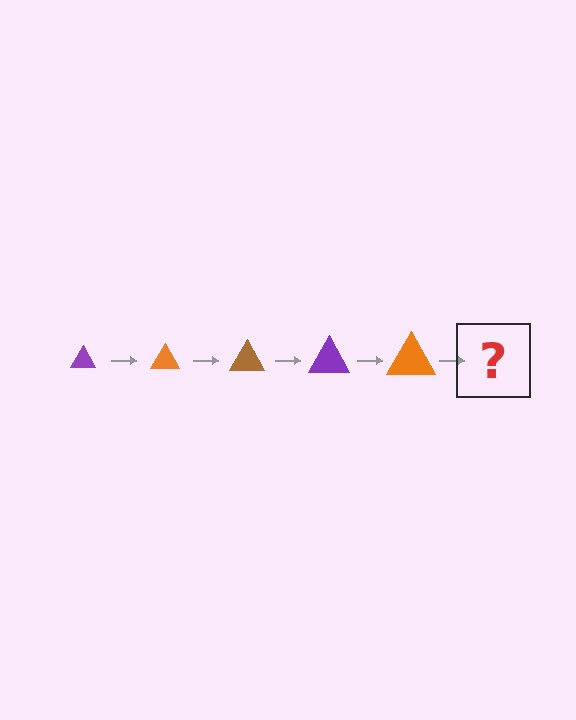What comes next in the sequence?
The next element should be a brown triangle, larger than the previous one.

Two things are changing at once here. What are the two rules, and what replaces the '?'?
The two rules are that the triangle grows larger each step and the color cycles through purple, orange, and brown. The '?' should be a brown triangle, larger than the previous one.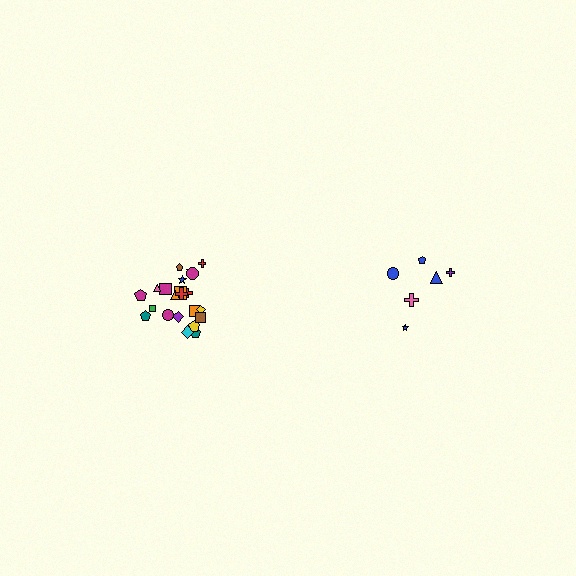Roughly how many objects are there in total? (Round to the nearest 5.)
Roughly 30 objects in total.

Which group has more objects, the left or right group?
The left group.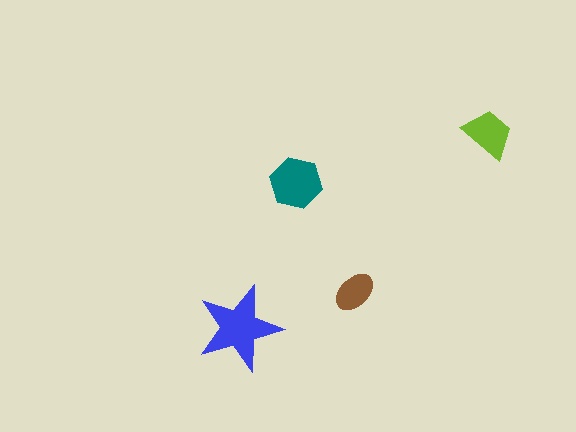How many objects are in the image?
There are 4 objects in the image.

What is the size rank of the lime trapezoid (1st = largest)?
3rd.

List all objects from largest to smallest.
The blue star, the teal hexagon, the lime trapezoid, the brown ellipse.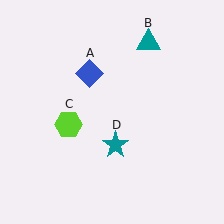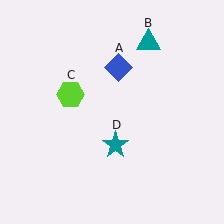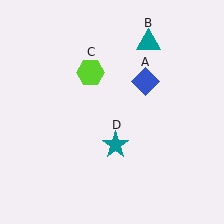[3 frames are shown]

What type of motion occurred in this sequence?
The blue diamond (object A), lime hexagon (object C) rotated clockwise around the center of the scene.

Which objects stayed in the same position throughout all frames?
Teal triangle (object B) and teal star (object D) remained stationary.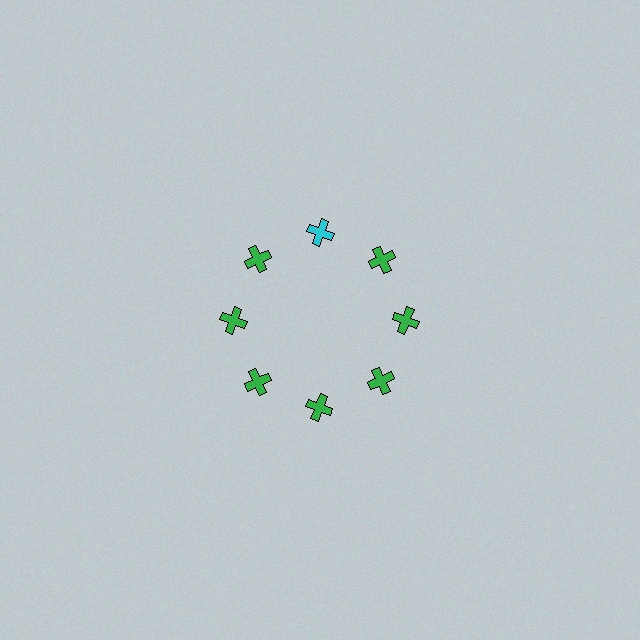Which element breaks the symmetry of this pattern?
The cyan cross at roughly the 12 o'clock position breaks the symmetry. All other shapes are green crosses.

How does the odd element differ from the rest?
It has a different color: cyan instead of green.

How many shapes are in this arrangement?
There are 8 shapes arranged in a ring pattern.